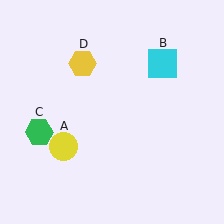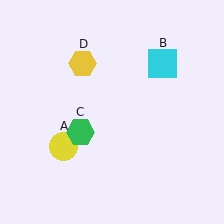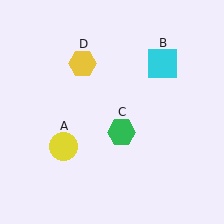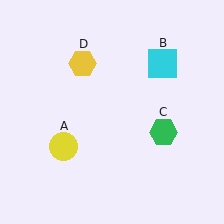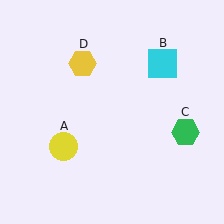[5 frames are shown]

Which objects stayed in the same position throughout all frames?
Yellow circle (object A) and cyan square (object B) and yellow hexagon (object D) remained stationary.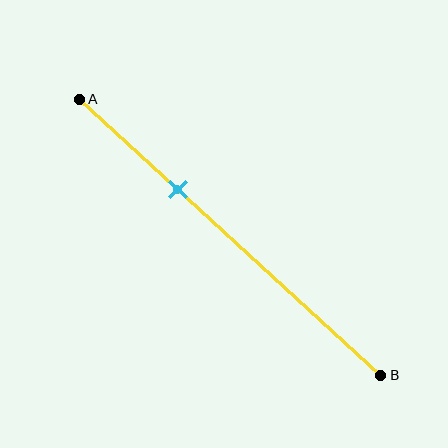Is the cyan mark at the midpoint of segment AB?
No, the mark is at about 35% from A, not at the 50% midpoint.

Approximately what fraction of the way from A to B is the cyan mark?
The cyan mark is approximately 35% of the way from A to B.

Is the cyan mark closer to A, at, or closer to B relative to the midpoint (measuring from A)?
The cyan mark is closer to point A than the midpoint of segment AB.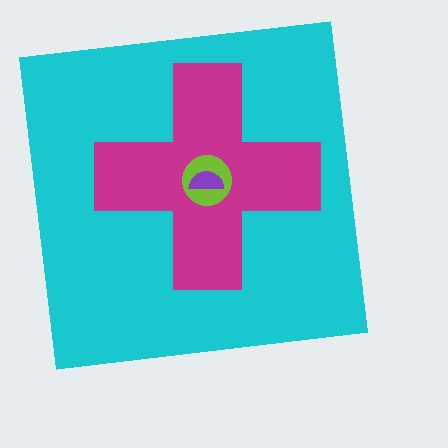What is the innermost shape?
The purple semicircle.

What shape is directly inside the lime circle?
The purple semicircle.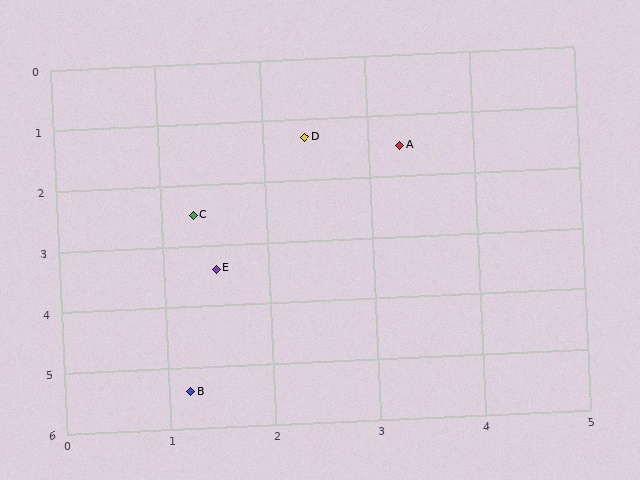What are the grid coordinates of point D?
Point D is at approximately (2.4, 1.3).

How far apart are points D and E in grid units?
Points D and E are about 2.3 grid units apart.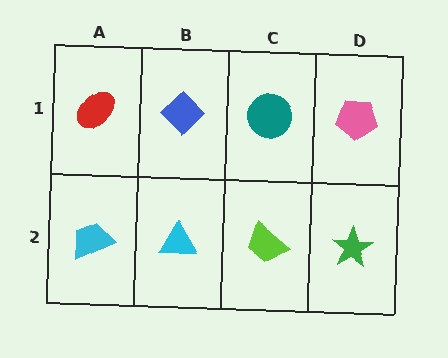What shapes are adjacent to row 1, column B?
A cyan triangle (row 2, column B), a red ellipse (row 1, column A), a teal circle (row 1, column C).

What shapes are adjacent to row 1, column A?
A cyan trapezoid (row 2, column A), a blue diamond (row 1, column B).